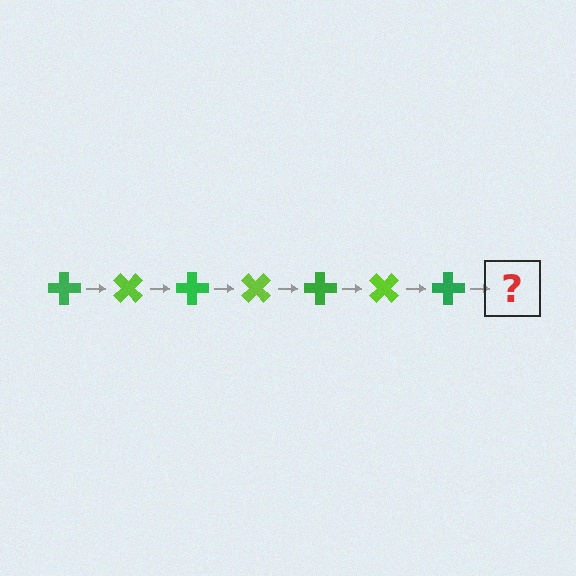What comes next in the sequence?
The next element should be a lime cross, rotated 315 degrees from the start.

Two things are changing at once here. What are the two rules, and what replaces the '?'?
The two rules are that it rotates 45 degrees each step and the color cycles through green and lime. The '?' should be a lime cross, rotated 315 degrees from the start.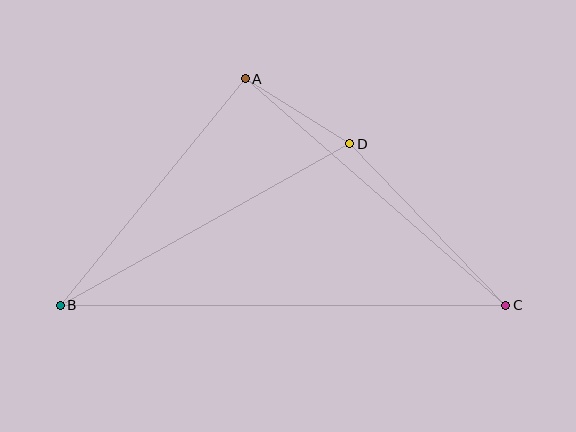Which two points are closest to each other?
Points A and D are closest to each other.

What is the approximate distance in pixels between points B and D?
The distance between B and D is approximately 331 pixels.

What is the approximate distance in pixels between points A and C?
The distance between A and C is approximately 345 pixels.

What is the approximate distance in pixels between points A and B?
The distance between A and B is approximately 293 pixels.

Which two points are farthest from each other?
Points B and C are farthest from each other.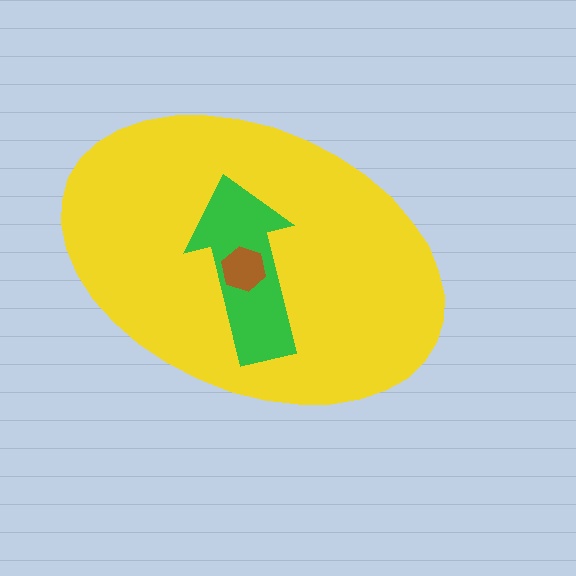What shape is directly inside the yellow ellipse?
The green arrow.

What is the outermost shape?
The yellow ellipse.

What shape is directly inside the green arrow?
The brown hexagon.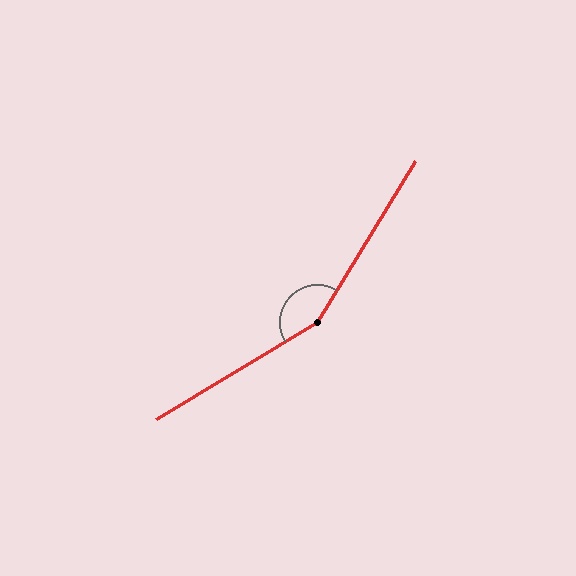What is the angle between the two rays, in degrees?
Approximately 152 degrees.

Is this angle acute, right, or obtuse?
It is obtuse.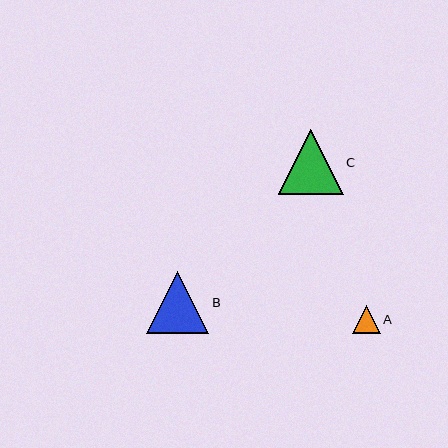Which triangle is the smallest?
Triangle A is the smallest with a size of approximately 28 pixels.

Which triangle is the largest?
Triangle C is the largest with a size of approximately 65 pixels.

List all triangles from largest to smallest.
From largest to smallest: C, B, A.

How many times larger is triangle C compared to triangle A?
Triangle C is approximately 2.3 times the size of triangle A.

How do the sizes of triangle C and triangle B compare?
Triangle C and triangle B are approximately the same size.